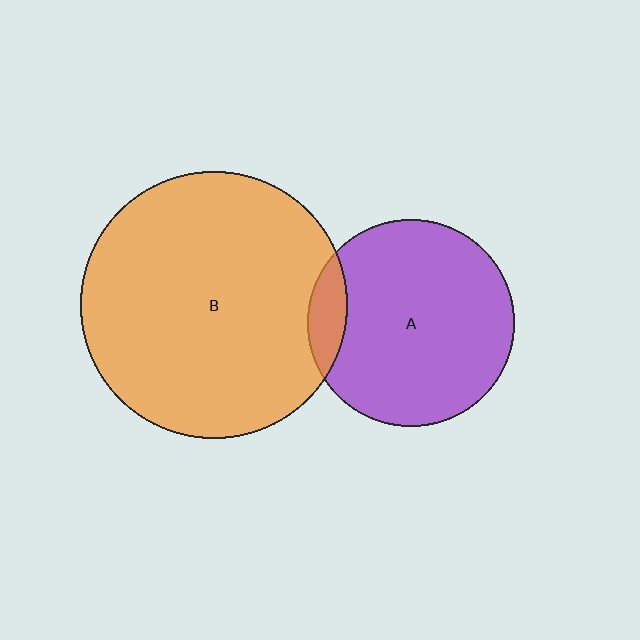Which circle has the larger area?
Circle B (orange).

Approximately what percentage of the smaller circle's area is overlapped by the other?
Approximately 10%.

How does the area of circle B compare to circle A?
Approximately 1.7 times.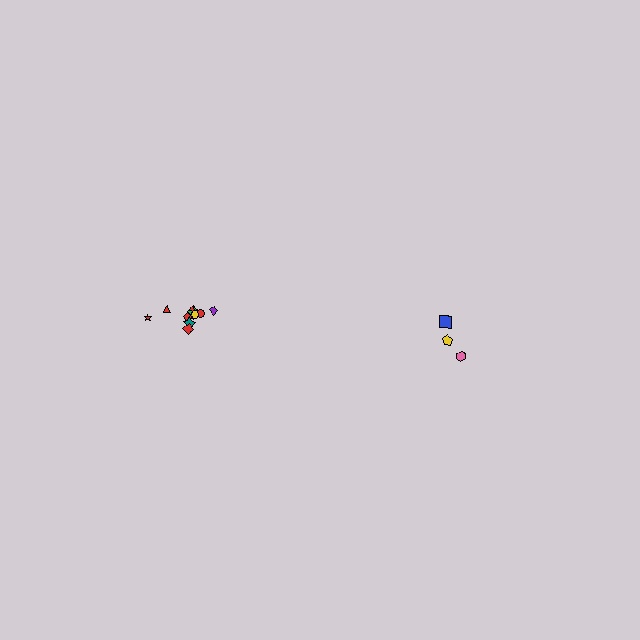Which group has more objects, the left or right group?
The left group.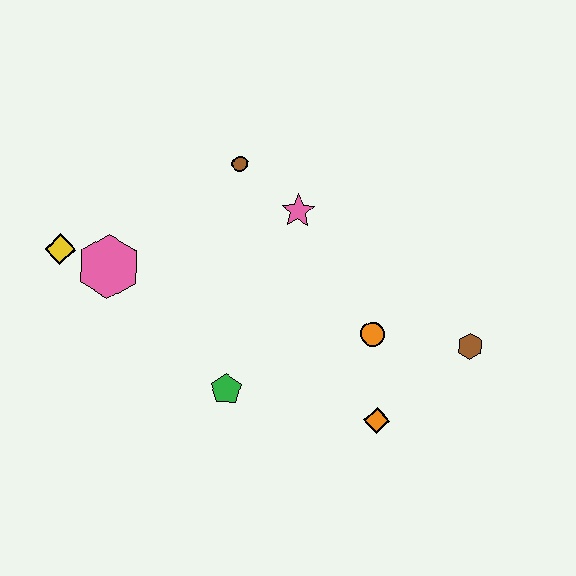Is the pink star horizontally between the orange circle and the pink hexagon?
Yes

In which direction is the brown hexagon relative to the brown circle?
The brown hexagon is to the right of the brown circle.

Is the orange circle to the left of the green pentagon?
No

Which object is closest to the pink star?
The brown circle is closest to the pink star.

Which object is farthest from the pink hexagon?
The brown hexagon is farthest from the pink hexagon.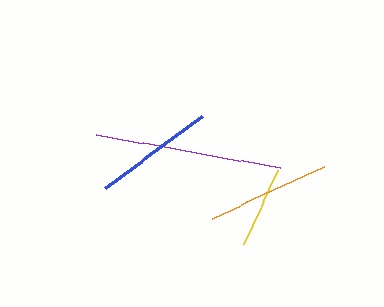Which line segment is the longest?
The purple line is the longest at approximately 187 pixels.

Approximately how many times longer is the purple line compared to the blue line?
The purple line is approximately 1.6 times the length of the blue line.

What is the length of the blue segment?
The blue segment is approximately 120 pixels long.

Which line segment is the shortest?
The yellow line is the shortest at approximately 82 pixels.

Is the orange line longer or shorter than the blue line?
The orange line is longer than the blue line.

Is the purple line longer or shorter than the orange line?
The purple line is longer than the orange line.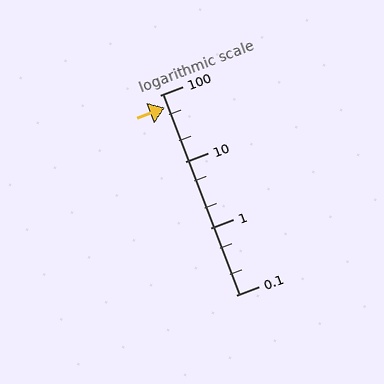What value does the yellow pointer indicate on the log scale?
The pointer indicates approximately 65.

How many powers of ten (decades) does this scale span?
The scale spans 3 decades, from 0.1 to 100.